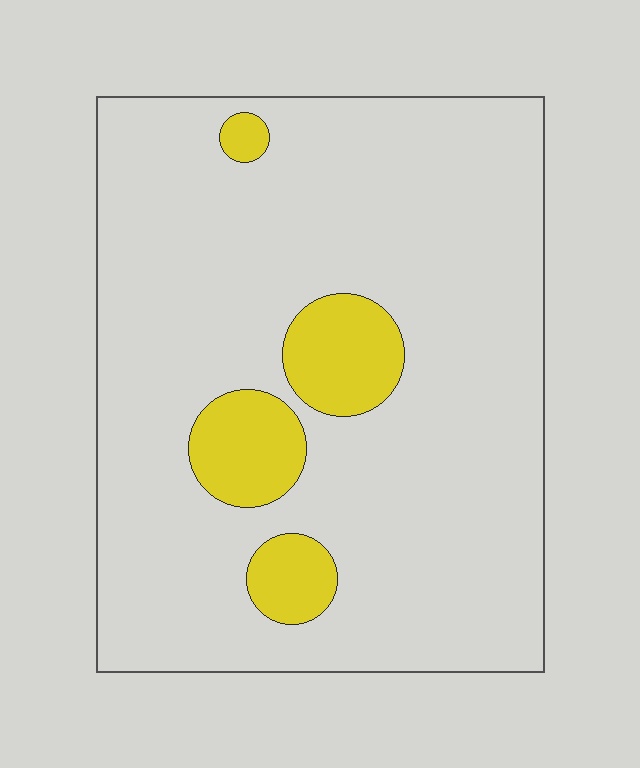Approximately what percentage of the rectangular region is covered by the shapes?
Approximately 10%.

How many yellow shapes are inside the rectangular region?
4.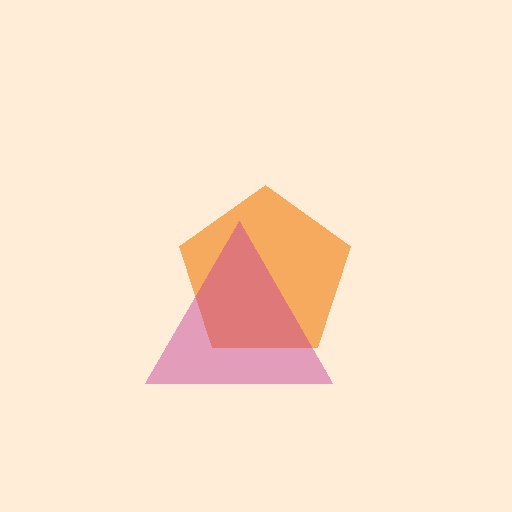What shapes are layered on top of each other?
The layered shapes are: an orange pentagon, a magenta triangle.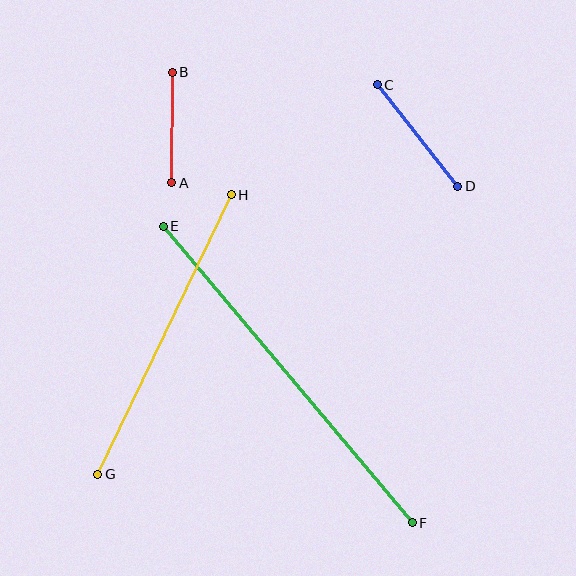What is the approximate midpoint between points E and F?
The midpoint is at approximately (288, 375) pixels.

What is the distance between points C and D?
The distance is approximately 130 pixels.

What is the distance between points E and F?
The distance is approximately 387 pixels.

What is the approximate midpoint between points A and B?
The midpoint is at approximately (172, 128) pixels.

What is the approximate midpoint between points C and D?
The midpoint is at approximately (418, 136) pixels.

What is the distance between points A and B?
The distance is approximately 110 pixels.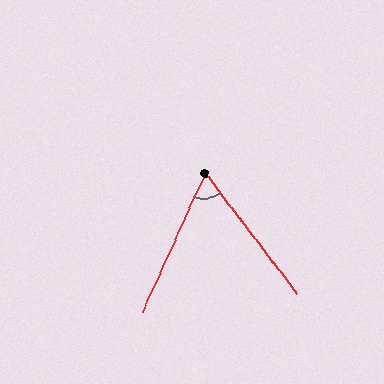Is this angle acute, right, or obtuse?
It is acute.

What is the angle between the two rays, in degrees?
Approximately 62 degrees.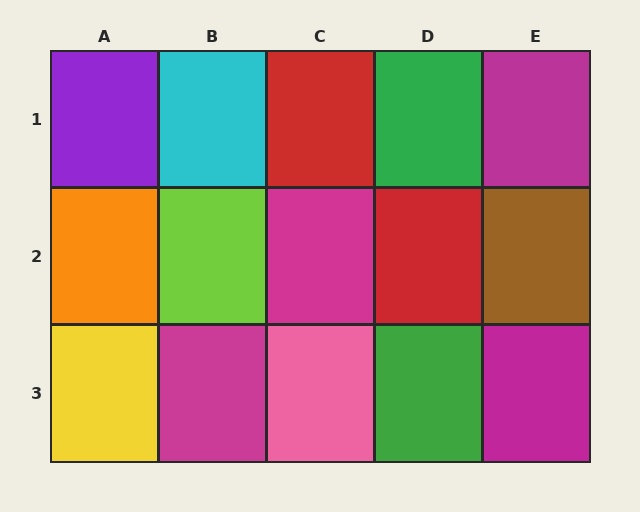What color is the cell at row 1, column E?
Magenta.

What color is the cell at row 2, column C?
Magenta.